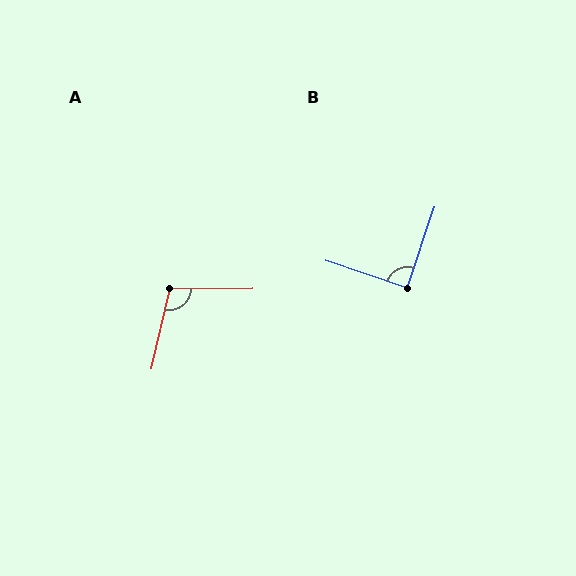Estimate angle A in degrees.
Approximately 103 degrees.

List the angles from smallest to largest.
B (90°), A (103°).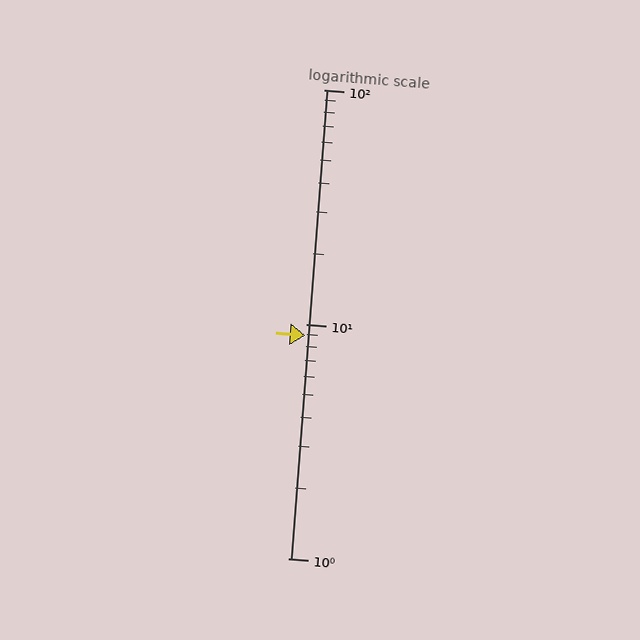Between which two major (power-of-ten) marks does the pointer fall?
The pointer is between 1 and 10.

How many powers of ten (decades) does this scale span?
The scale spans 2 decades, from 1 to 100.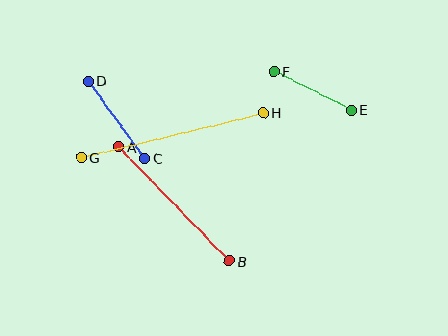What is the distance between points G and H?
The distance is approximately 187 pixels.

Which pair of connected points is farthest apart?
Points G and H are farthest apart.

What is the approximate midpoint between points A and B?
The midpoint is at approximately (174, 204) pixels.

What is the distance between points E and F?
The distance is approximately 87 pixels.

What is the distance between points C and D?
The distance is approximately 96 pixels.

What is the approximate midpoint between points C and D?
The midpoint is at approximately (117, 120) pixels.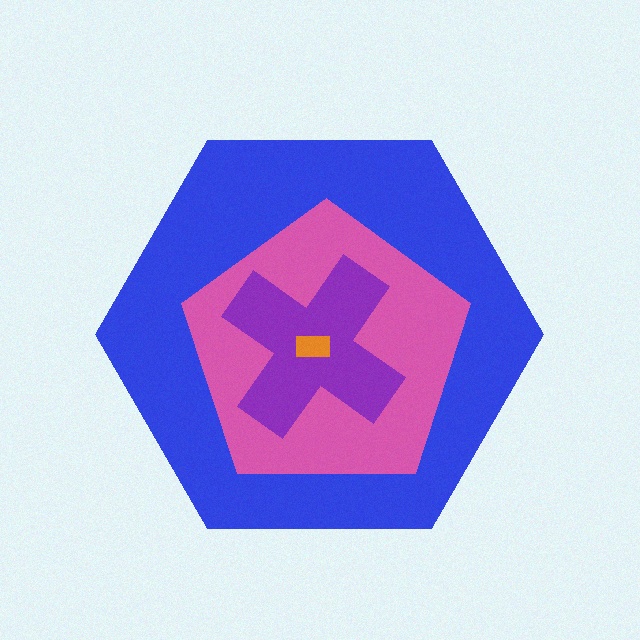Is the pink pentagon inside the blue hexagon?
Yes.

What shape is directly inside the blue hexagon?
The pink pentagon.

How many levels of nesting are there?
4.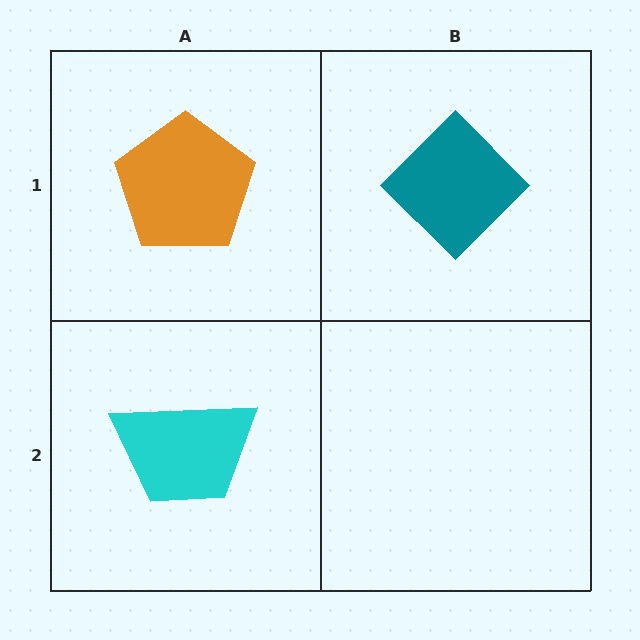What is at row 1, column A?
An orange pentagon.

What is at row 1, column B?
A teal diamond.